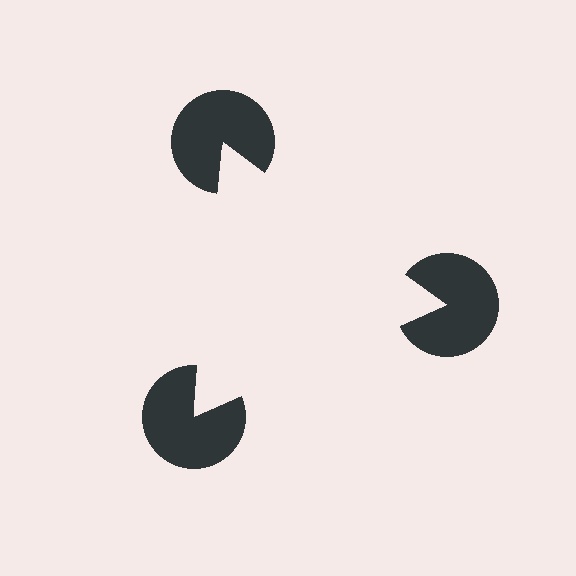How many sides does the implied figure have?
3 sides.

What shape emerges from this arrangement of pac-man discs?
An illusory triangle — its edges are inferred from the aligned wedge cuts in the pac-man discs, not physically drawn.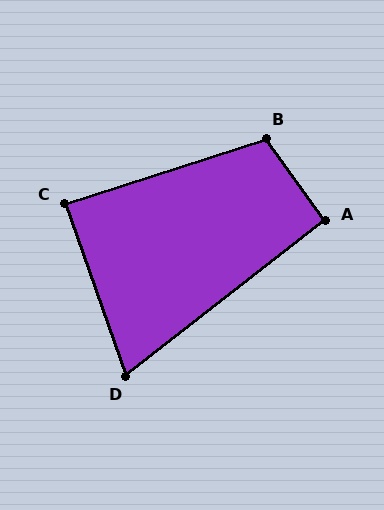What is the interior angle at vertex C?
Approximately 88 degrees (approximately right).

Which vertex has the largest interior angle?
B, at approximately 108 degrees.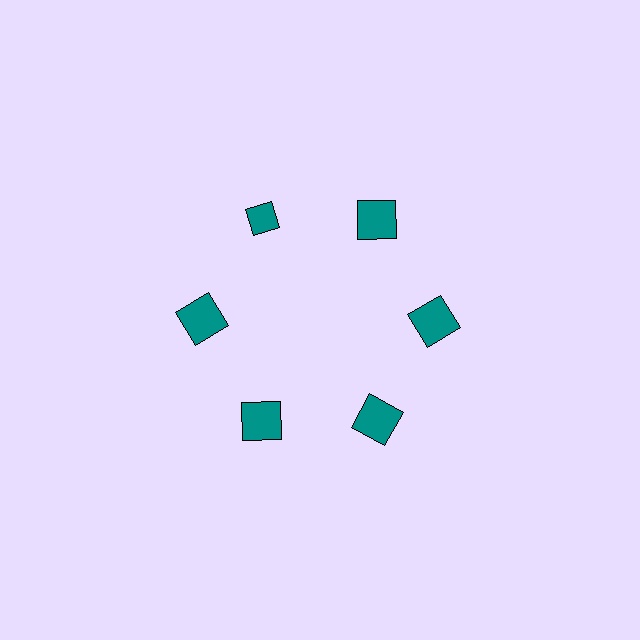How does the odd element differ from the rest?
It has a different shape: diamond instead of square.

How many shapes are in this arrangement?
There are 6 shapes arranged in a ring pattern.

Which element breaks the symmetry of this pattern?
The teal diamond at roughly the 11 o'clock position breaks the symmetry. All other shapes are teal squares.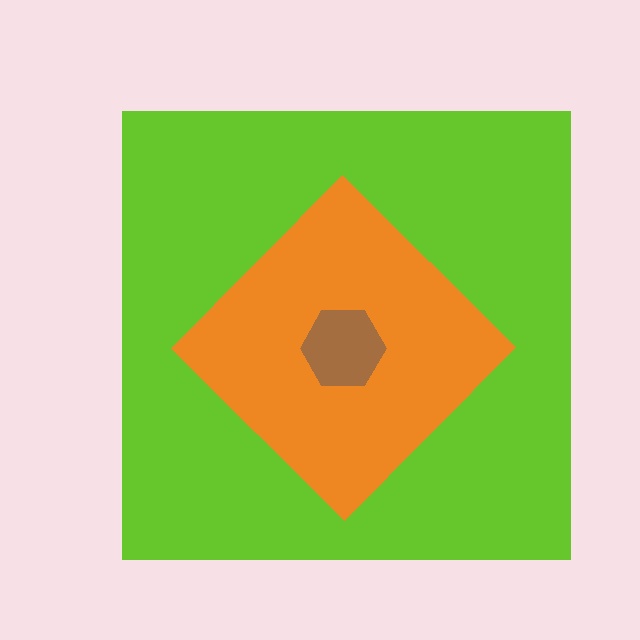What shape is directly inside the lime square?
The orange diamond.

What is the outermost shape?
The lime square.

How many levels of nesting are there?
3.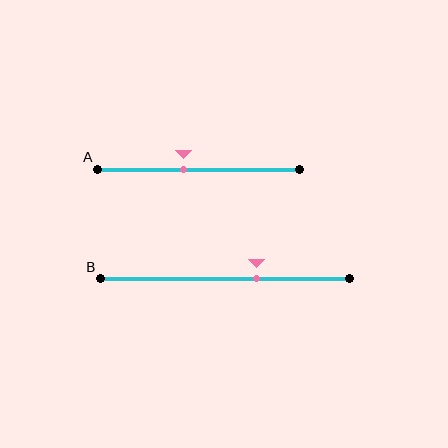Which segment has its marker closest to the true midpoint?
Segment A has its marker closest to the true midpoint.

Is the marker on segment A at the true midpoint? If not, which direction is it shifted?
No, the marker on segment A is shifted to the left by about 7% of the segment length.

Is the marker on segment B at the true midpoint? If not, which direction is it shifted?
No, the marker on segment B is shifted to the right by about 13% of the segment length.